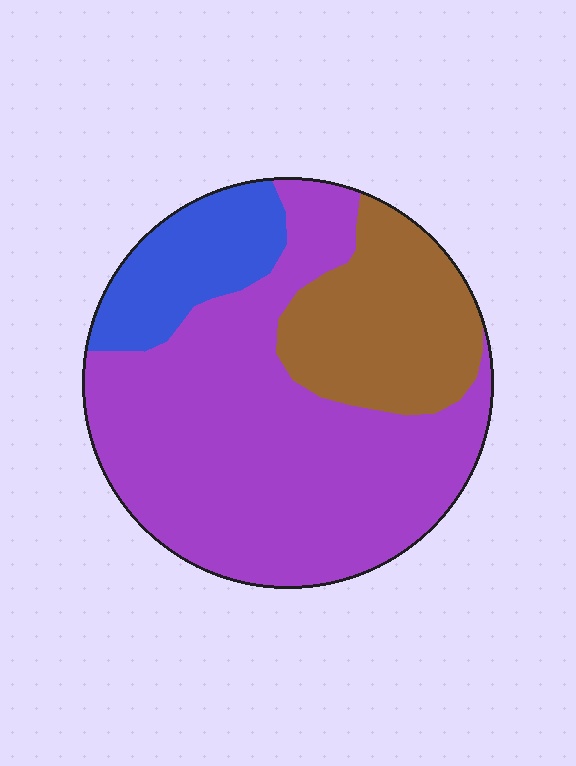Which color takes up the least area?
Blue, at roughly 15%.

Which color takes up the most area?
Purple, at roughly 65%.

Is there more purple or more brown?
Purple.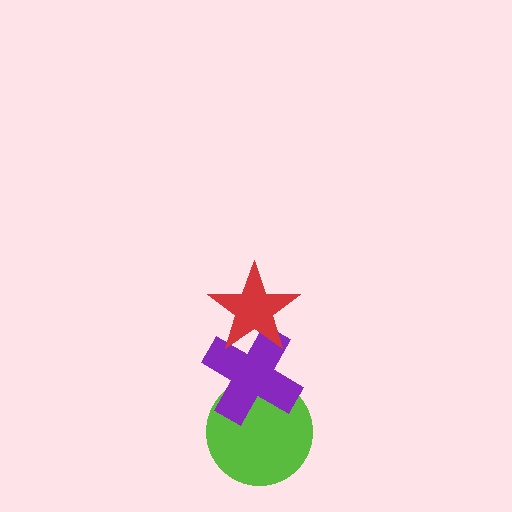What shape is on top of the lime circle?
The purple cross is on top of the lime circle.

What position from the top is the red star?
The red star is 1st from the top.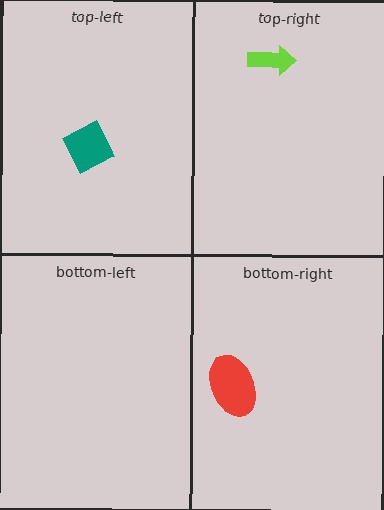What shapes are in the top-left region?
The teal diamond.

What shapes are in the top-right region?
The lime arrow.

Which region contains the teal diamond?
The top-left region.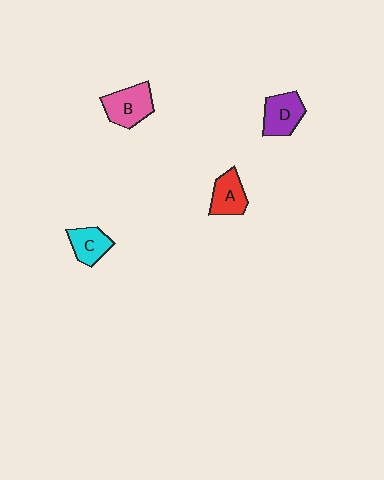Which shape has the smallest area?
Shape C (cyan).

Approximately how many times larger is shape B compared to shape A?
Approximately 1.3 times.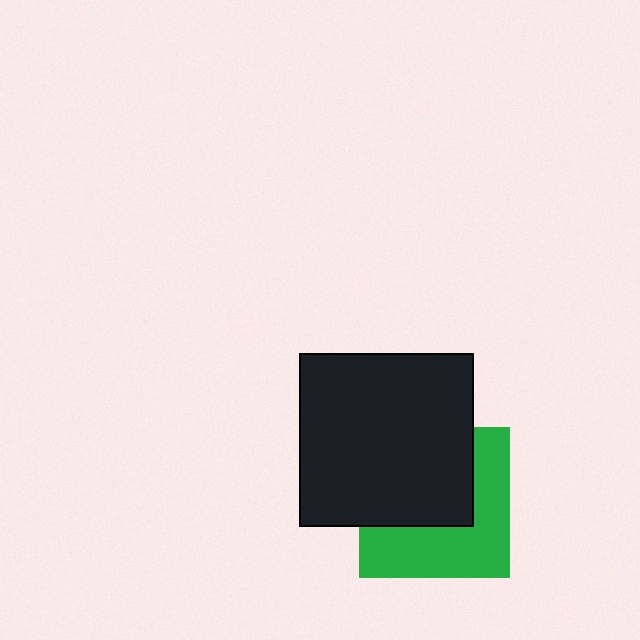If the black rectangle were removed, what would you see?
You would see the complete green square.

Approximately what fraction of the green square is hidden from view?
Roughly 51% of the green square is hidden behind the black rectangle.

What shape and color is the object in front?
The object in front is a black rectangle.